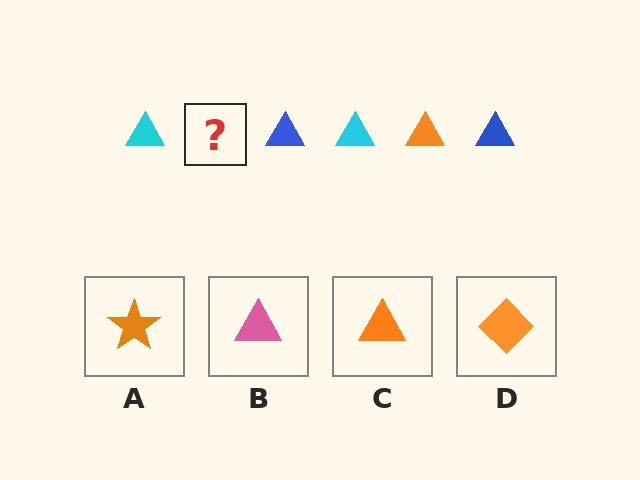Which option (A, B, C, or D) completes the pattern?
C.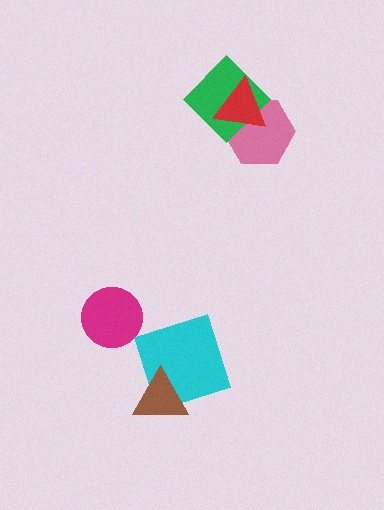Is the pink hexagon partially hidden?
Yes, it is partially covered by another shape.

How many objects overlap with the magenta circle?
0 objects overlap with the magenta circle.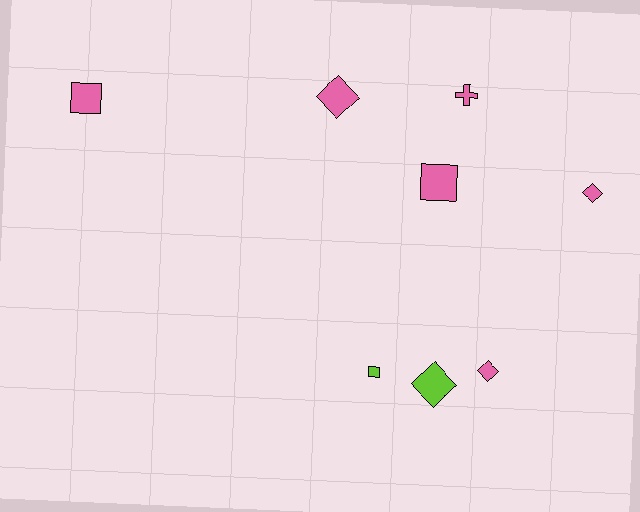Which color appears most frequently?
Pink, with 6 objects.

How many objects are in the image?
There are 8 objects.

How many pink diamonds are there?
There are 3 pink diamonds.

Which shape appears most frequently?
Diamond, with 4 objects.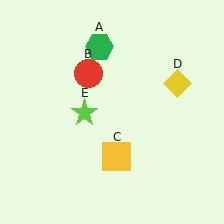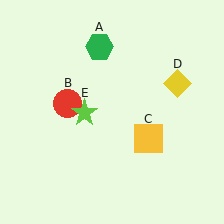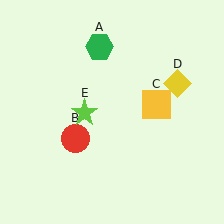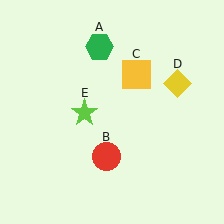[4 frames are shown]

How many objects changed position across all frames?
2 objects changed position: red circle (object B), yellow square (object C).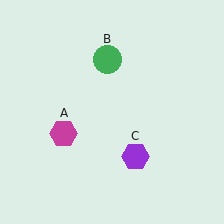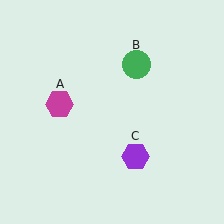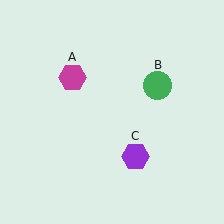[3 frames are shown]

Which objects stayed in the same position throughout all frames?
Purple hexagon (object C) remained stationary.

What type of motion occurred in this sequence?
The magenta hexagon (object A), green circle (object B) rotated clockwise around the center of the scene.